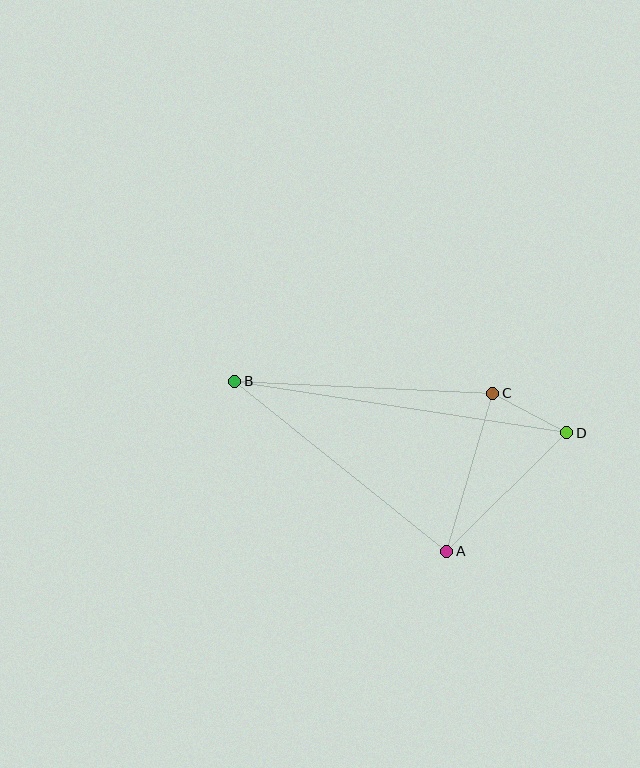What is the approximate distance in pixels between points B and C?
The distance between B and C is approximately 258 pixels.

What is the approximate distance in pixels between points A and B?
The distance between A and B is approximately 272 pixels.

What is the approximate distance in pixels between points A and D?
The distance between A and D is approximately 169 pixels.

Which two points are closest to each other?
Points C and D are closest to each other.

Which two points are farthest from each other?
Points B and D are farthest from each other.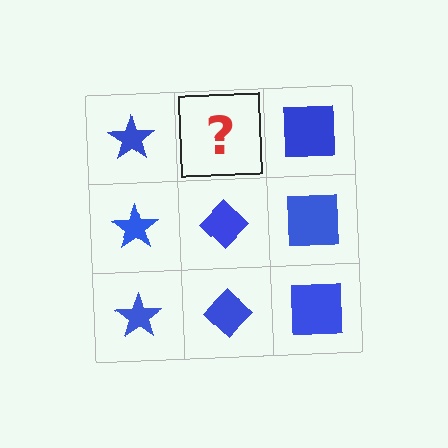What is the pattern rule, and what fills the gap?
The rule is that each column has a consistent shape. The gap should be filled with a blue diamond.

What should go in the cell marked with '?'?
The missing cell should contain a blue diamond.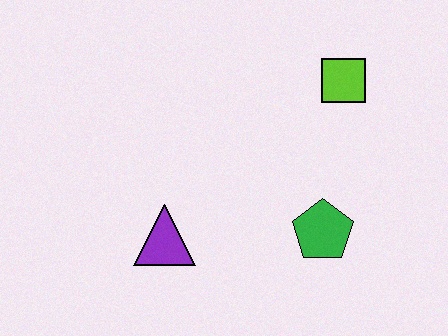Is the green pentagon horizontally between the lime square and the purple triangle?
Yes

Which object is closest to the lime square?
The green pentagon is closest to the lime square.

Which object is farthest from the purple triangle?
The lime square is farthest from the purple triangle.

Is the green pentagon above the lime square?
No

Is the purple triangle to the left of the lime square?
Yes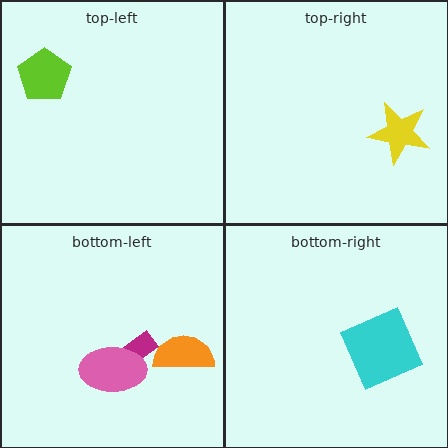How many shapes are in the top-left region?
1.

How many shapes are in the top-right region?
1.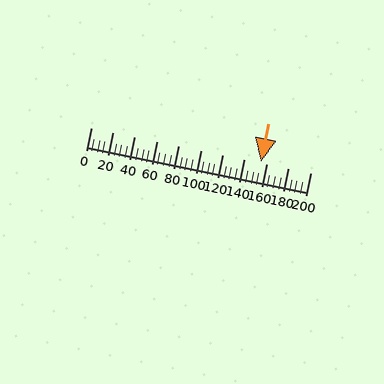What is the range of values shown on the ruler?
The ruler shows values from 0 to 200.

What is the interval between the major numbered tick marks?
The major tick marks are spaced 20 units apart.